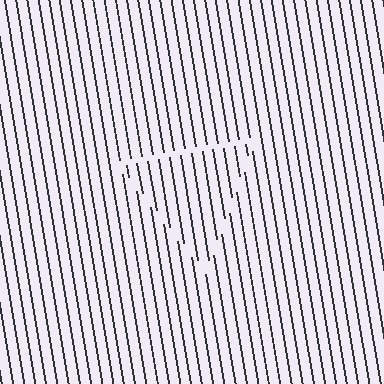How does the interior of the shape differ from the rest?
The interior of the shape contains the same grating, shifted by half a period — the contour is defined by the phase discontinuity where line-ends from the inner and outer gratings abut.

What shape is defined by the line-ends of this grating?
An illusory triangle. The interior of the shape contains the same grating, shifted by half a period — the contour is defined by the phase discontinuity where line-ends from the inner and outer gratings abut.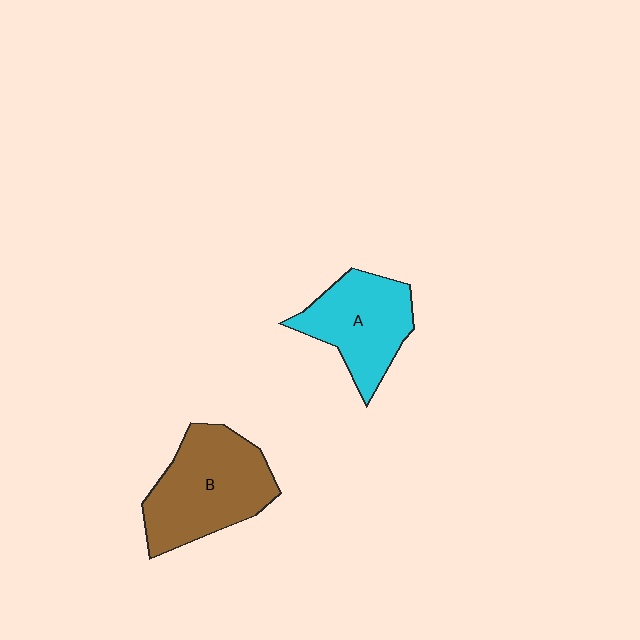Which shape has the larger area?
Shape B (brown).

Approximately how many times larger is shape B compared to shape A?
Approximately 1.3 times.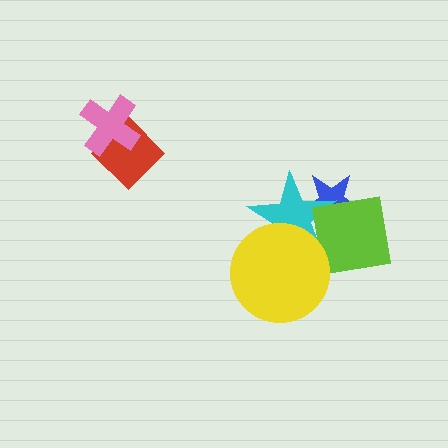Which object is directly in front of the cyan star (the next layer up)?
The lime square is directly in front of the cyan star.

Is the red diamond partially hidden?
Yes, it is partially covered by another shape.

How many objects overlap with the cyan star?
3 objects overlap with the cyan star.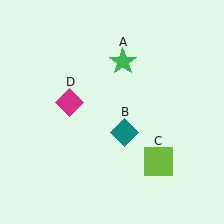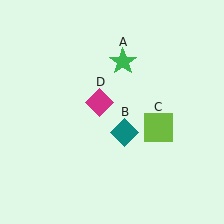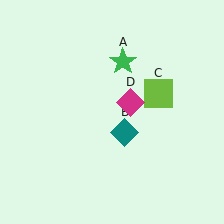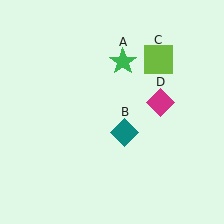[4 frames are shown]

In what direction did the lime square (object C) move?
The lime square (object C) moved up.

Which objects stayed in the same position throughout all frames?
Green star (object A) and teal diamond (object B) remained stationary.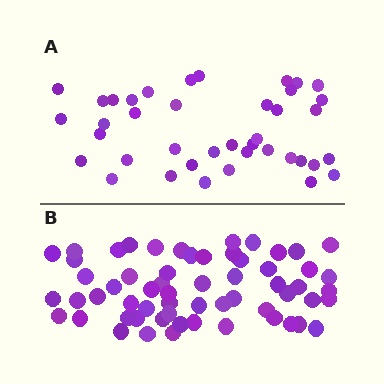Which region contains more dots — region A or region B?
Region B (the bottom region) has more dots.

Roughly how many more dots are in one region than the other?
Region B has approximately 20 more dots than region A.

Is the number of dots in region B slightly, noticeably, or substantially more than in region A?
Region B has substantially more. The ratio is roughly 1.5 to 1.